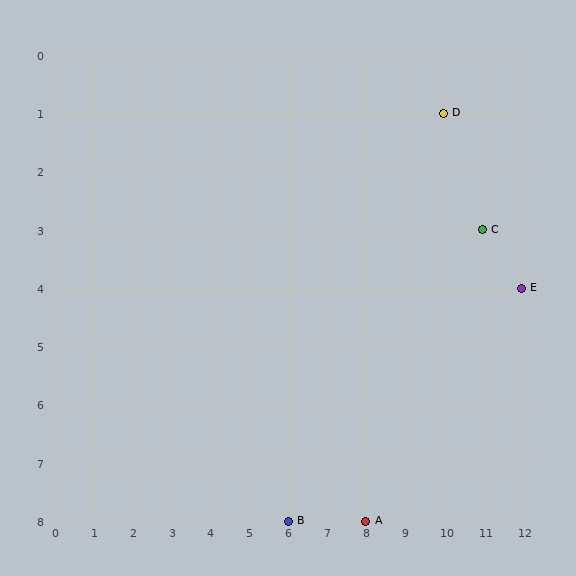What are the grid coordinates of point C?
Point C is at grid coordinates (11, 3).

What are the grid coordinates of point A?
Point A is at grid coordinates (8, 8).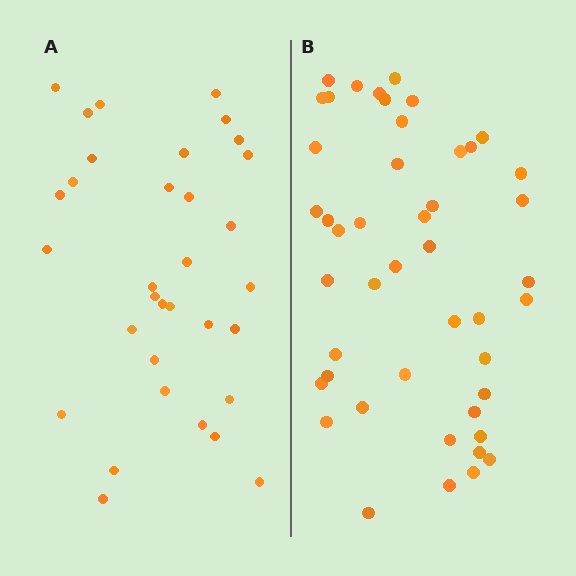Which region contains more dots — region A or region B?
Region B (the right region) has more dots.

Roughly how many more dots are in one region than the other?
Region B has approximately 15 more dots than region A.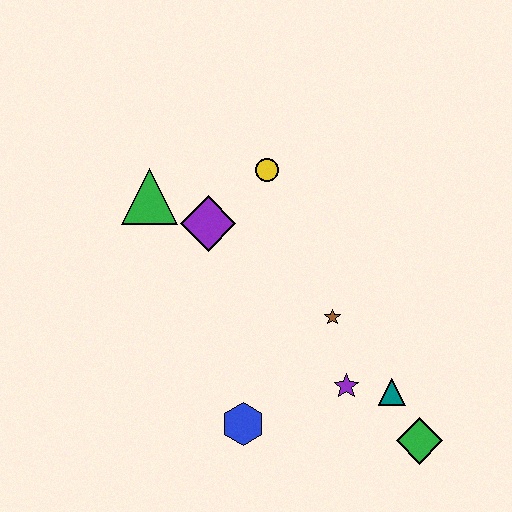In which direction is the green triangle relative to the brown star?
The green triangle is to the left of the brown star.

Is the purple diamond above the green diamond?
Yes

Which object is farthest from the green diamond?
The green triangle is farthest from the green diamond.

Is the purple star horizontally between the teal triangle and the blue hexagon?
Yes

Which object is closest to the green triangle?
The purple diamond is closest to the green triangle.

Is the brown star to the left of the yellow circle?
No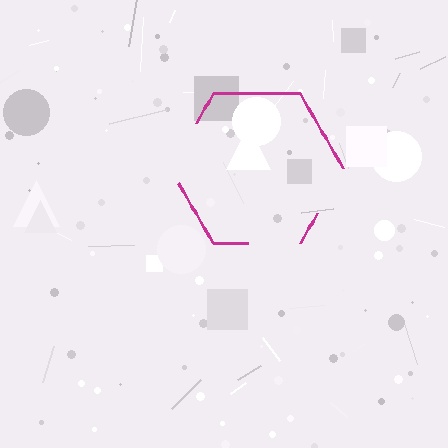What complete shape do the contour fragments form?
The contour fragments form a hexagon.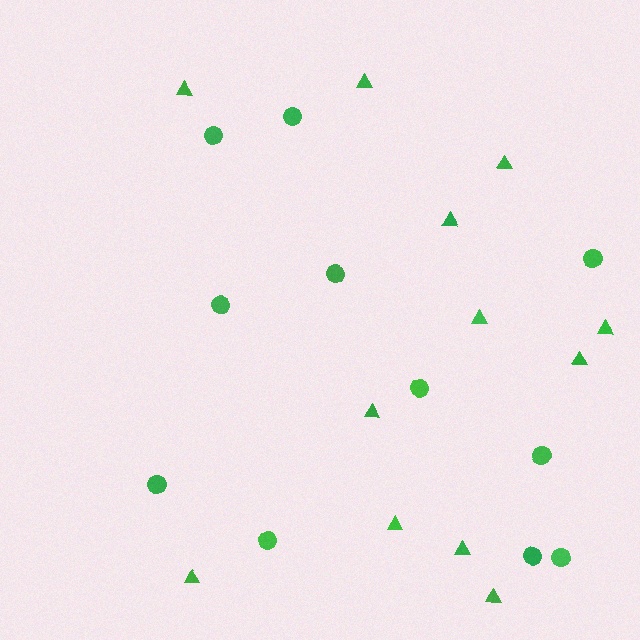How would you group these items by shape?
There are 2 groups: one group of circles (11) and one group of triangles (12).